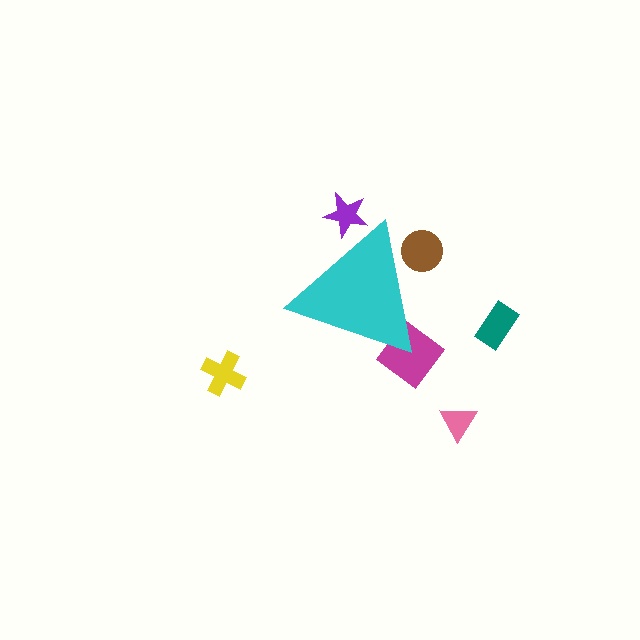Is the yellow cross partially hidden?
No, the yellow cross is fully visible.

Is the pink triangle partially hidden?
No, the pink triangle is fully visible.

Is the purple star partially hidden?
Yes, the purple star is partially hidden behind the cyan triangle.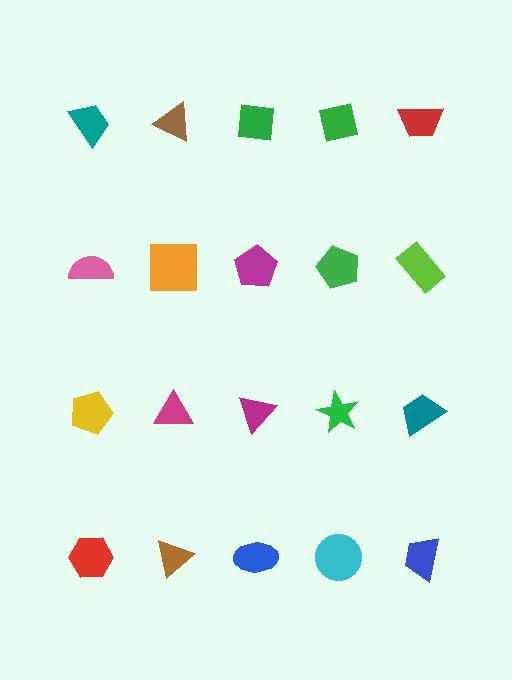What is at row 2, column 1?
A pink semicircle.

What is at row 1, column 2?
A brown triangle.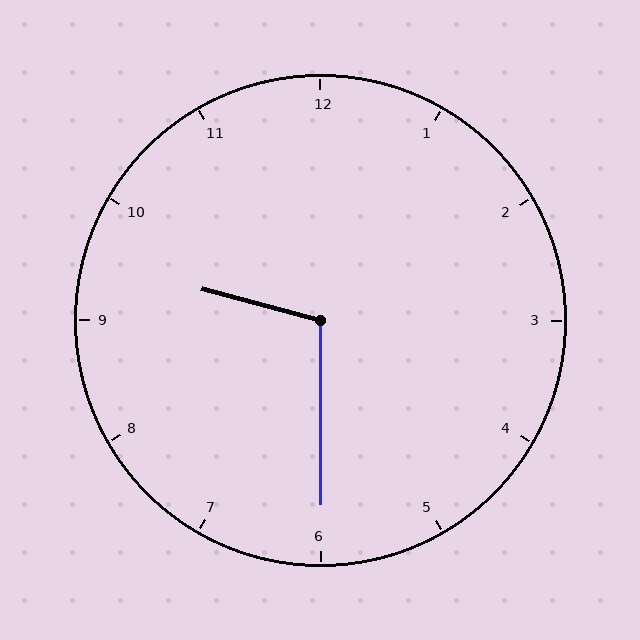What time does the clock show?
9:30.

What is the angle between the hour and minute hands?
Approximately 105 degrees.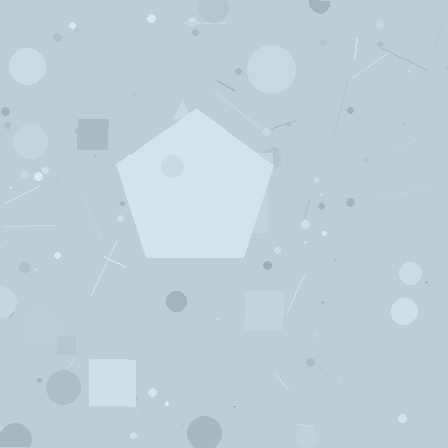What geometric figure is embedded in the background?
A pentagon is embedded in the background.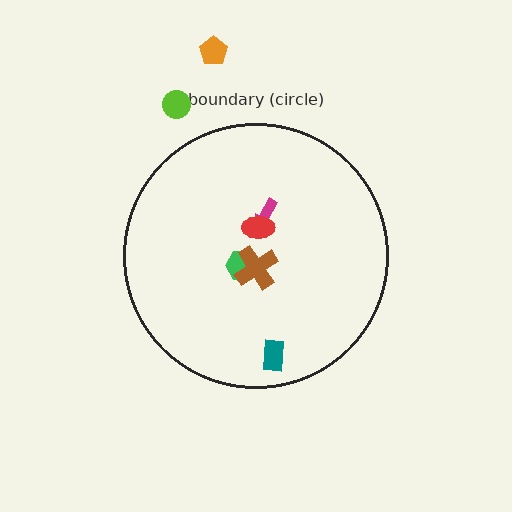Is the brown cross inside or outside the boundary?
Inside.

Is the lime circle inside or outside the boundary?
Outside.